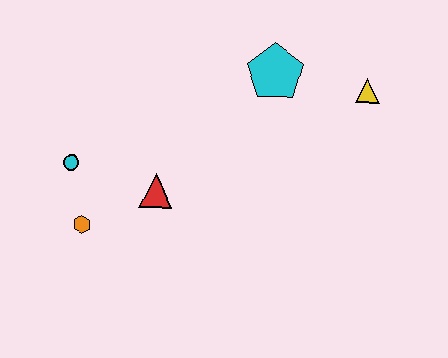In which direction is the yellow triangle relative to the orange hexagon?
The yellow triangle is to the right of the orange hexagon.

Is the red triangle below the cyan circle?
Yes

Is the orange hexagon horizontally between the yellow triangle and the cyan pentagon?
No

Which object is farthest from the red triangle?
The yellow triangle is farthest from the red triangle.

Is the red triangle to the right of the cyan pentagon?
No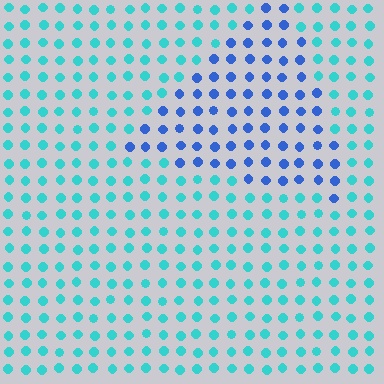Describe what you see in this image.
The image is filled with small cyan elements in a uniform arrangement. A triangle-shaped region is visible where the elements are tinted to a slightly different hue, forming a subtle color boundary.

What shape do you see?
I see a triangle.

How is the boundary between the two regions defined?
The boundary is defined purely by a slight shift in hue (about 45 degrees). Spacing, size, and orientation are identical on both sides.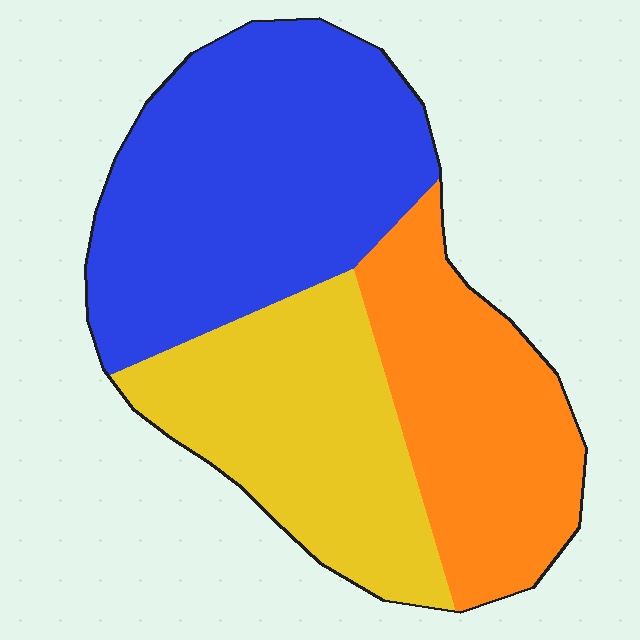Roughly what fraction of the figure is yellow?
Yellow takes up between a quarter and a half of the figure.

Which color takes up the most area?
Blue, at roughly 45%.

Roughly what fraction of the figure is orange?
Orange takes up between a quarter and a half of the figure.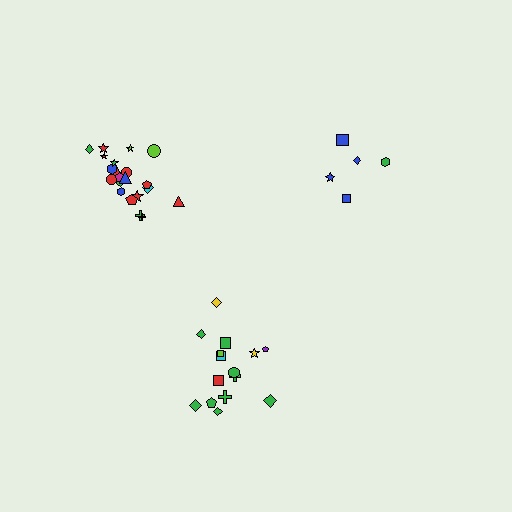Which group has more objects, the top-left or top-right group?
The top-left group.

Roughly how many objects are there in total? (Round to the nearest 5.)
Roughly 40 objects in total.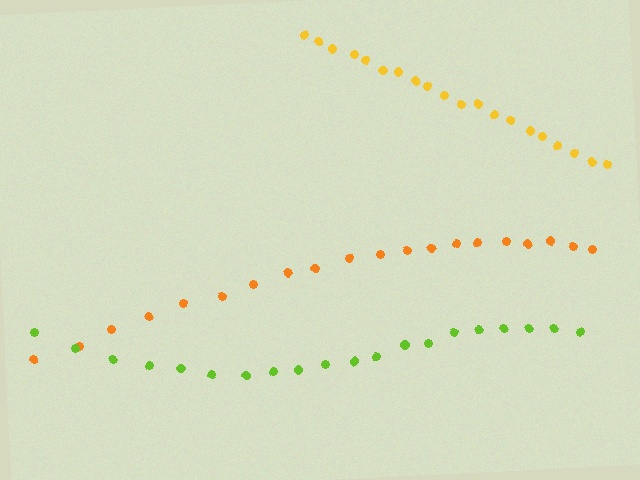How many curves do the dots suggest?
There are 3 distinct paths.